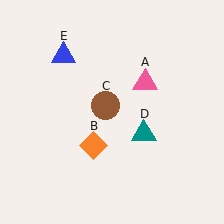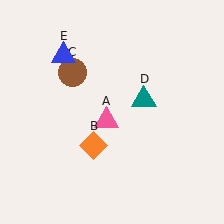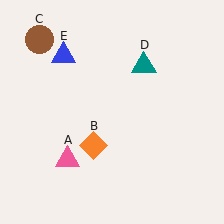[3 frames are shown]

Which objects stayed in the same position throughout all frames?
Orange diamond (object B) and blue triangle (object E) remained stationary.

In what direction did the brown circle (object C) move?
The brown circle (object C) moved up and to the left.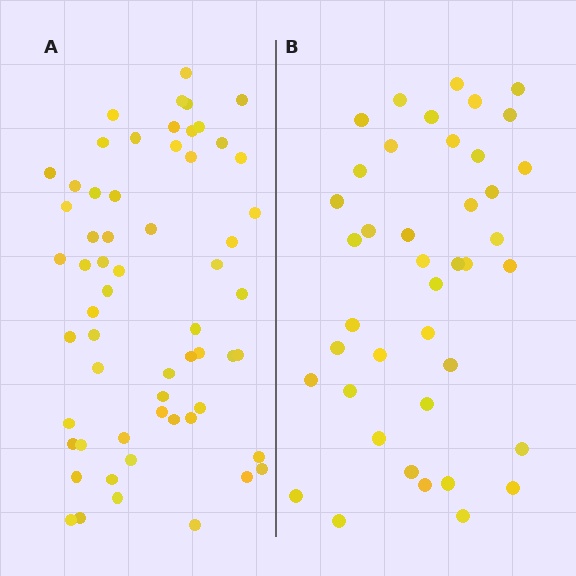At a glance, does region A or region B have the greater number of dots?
Region A (the left region) has more dots.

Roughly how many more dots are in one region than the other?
Region A has approximately 20 more dots than region B.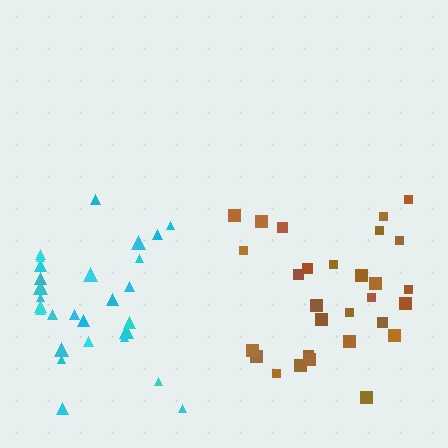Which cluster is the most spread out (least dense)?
Brown.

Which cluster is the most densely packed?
Cyan.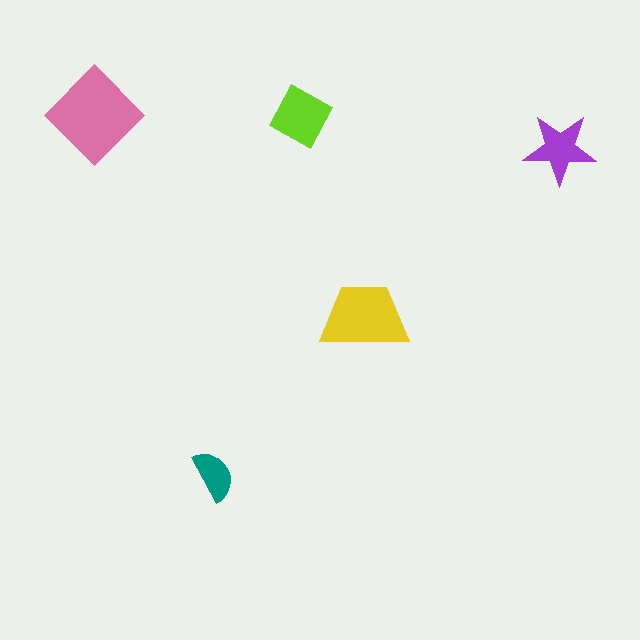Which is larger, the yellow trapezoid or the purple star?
The yellow trapezoid.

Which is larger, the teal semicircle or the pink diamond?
The pink diamond.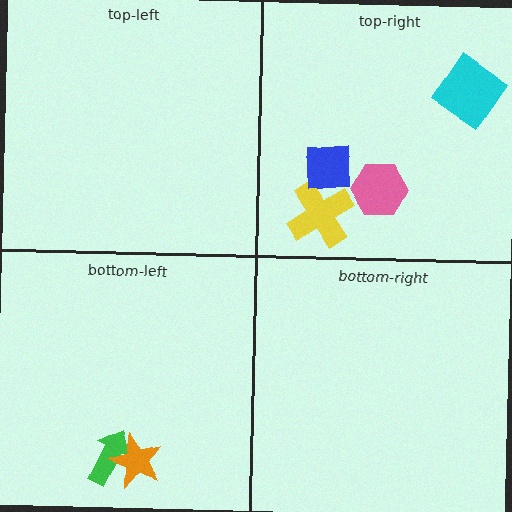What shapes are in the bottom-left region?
The green arrow, the orange star.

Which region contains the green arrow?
The bottom-left region.